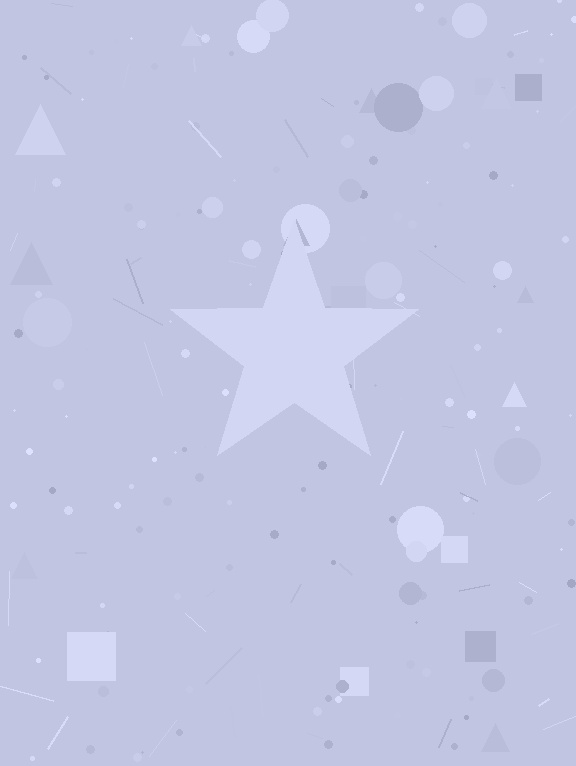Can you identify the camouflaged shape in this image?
The camouflaged shape is a star.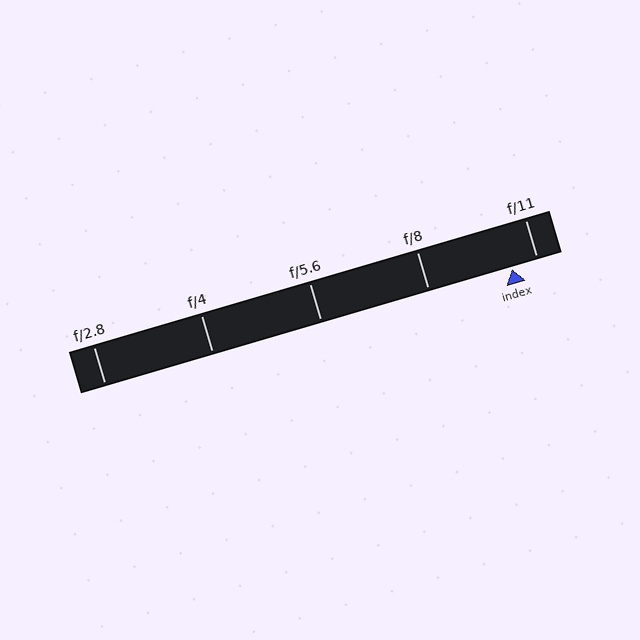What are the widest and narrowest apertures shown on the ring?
The widest aperture shown is f/2.8 and the narrowest is f/11.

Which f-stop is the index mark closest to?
The index mark is closest to f/11.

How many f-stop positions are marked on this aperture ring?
There are 5 f-stop positions marked.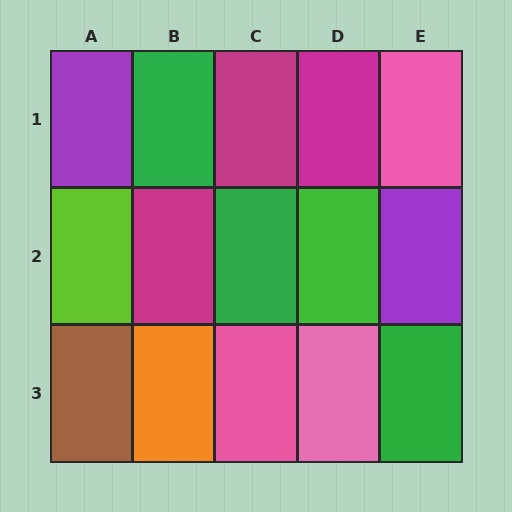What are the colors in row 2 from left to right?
Lime, magenta, green, green, purple.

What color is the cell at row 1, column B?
Green.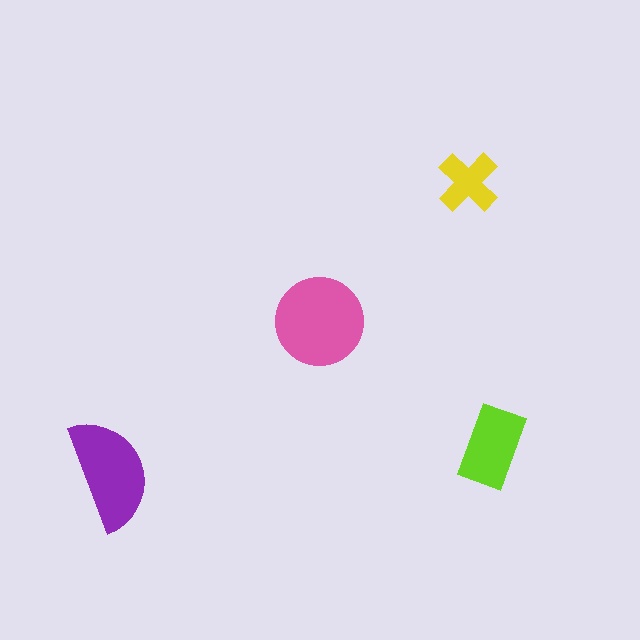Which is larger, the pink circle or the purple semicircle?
The pink circle.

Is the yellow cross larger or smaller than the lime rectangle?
Smaller.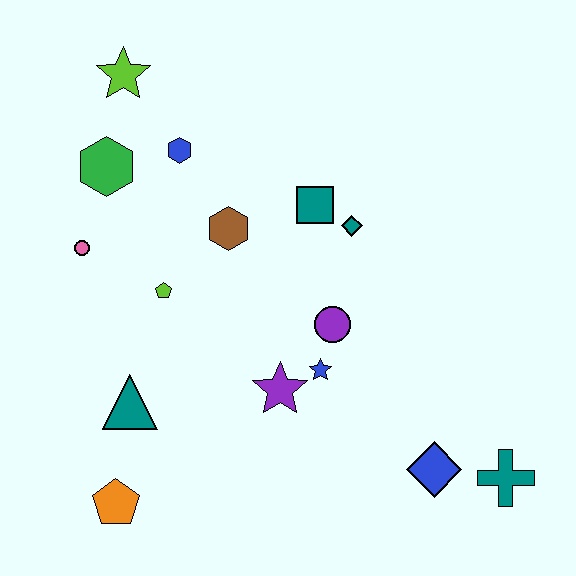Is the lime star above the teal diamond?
Yes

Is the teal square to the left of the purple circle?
Yes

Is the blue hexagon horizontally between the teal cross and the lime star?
Yes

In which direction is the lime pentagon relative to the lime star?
The lime pentagon is below the lime star.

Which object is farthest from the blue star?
The lime star is farthest from the blue star.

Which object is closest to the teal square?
The teal diamond is closest to the teal square.